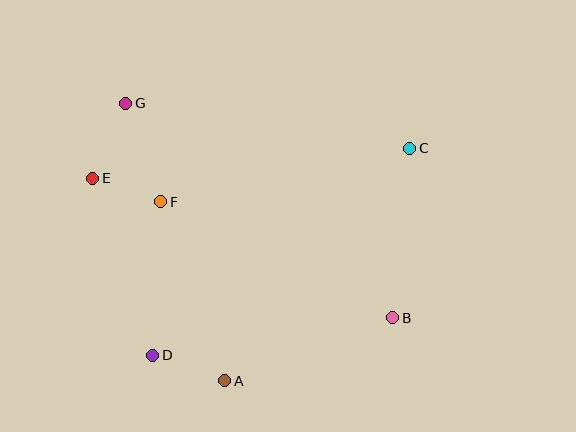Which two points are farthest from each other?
Points B and G are farthest from each other.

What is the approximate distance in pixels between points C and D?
The distance between C and D is approximately 330 pixels.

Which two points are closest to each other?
Points E and F are closest to each other.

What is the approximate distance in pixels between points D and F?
The distance between D and F is approximately 154 pixels.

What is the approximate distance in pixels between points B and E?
The distance between B and E is approximately 331 pixels.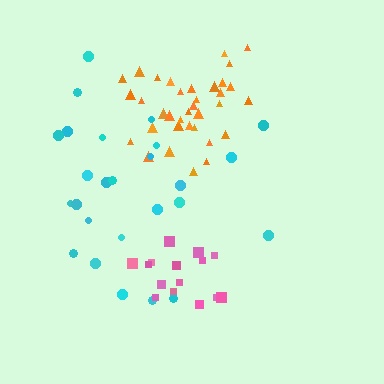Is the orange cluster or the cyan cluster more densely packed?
Orange.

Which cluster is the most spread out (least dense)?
Cyan.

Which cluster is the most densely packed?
Orange.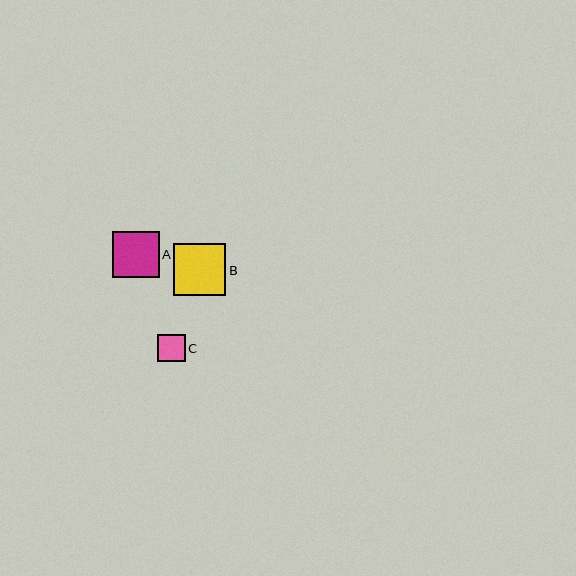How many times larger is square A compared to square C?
Square A is approximately 1.7 times the size of square C.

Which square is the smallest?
Square C is the smallest with a size of approximately 28 pixels.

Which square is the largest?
Square B is the largest with a size of approximately 52 pixels.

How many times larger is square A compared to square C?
Square A is approximately 1.7 times the size of square C.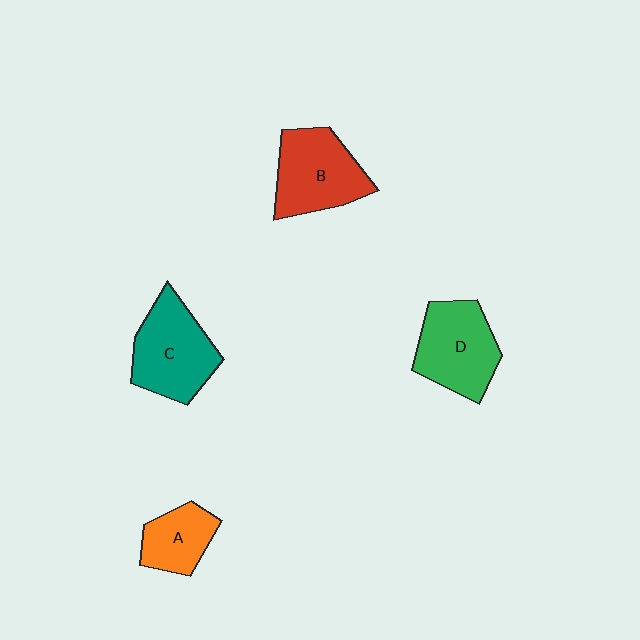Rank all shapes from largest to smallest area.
From largest to smallest: C (teal), B (red), D (green), A (orange).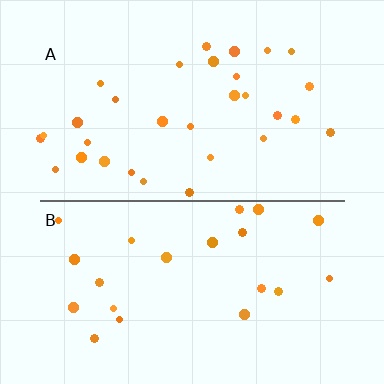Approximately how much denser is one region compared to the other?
Approximately 1.4× — region A over region B.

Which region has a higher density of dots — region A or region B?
A (the top).